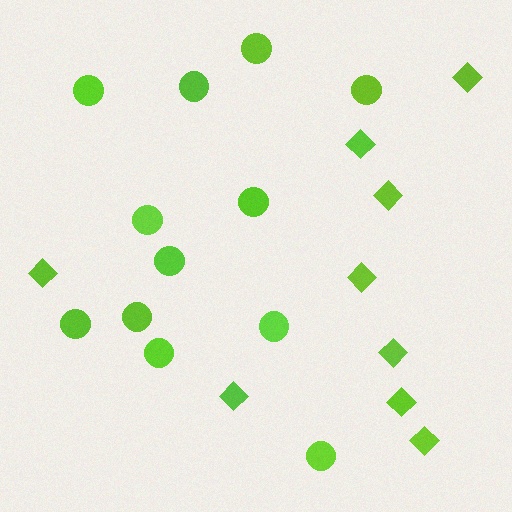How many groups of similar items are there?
There are 2 groups: one group of diamonds (9) and one group of circles (12).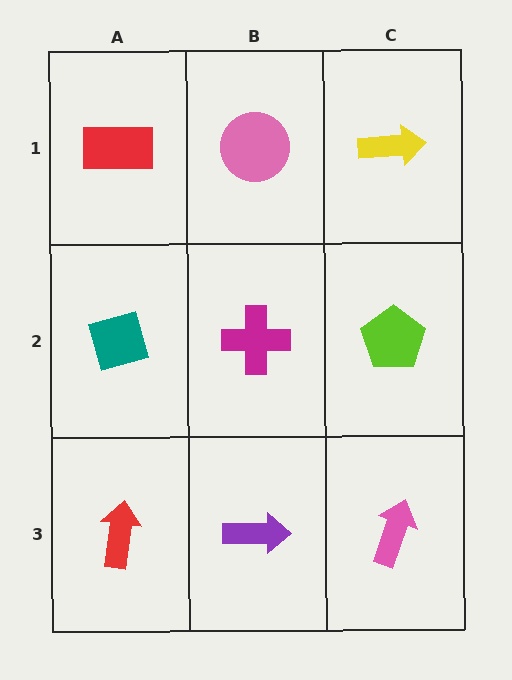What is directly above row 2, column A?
A red rectangle.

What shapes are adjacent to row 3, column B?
A magenta cross (row 2, column B), a red arrow (row 3, column A), a pink arrow (row 3, column C).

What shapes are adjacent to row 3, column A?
A teal diamond (row 2, column A), a purple arrow (row 3, column B).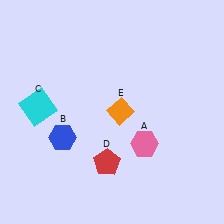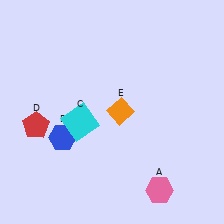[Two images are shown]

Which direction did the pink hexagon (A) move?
The pink hexagon (A) moved down.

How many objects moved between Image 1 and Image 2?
3 objects moved between the two images.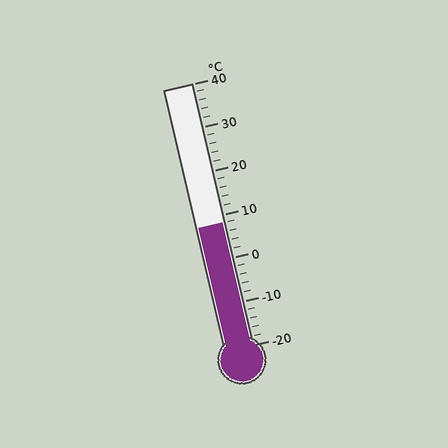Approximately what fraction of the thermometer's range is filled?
The thermometer is filled to approximately 45% of its range.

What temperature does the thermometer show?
The thermometer shows approximately 8°C.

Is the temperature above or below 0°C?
The temperature is above 0°C.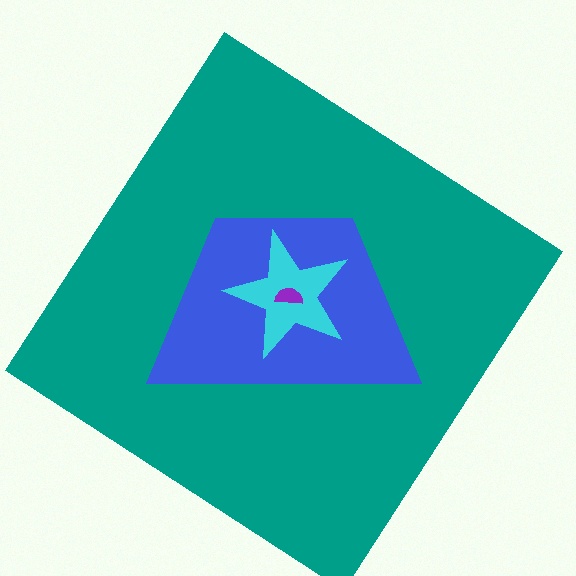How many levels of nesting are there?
4.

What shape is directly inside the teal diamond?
The blue trapezoid.